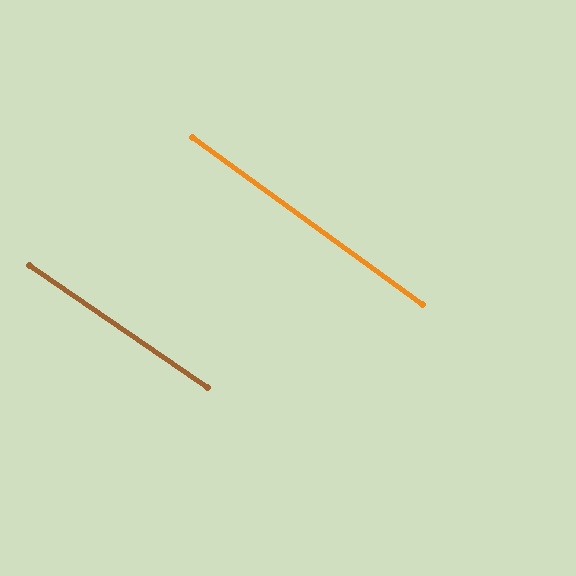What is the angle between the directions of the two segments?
Approximately 2 degrees.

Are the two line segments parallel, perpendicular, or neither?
Parallel — their directions differ by only 1.7°.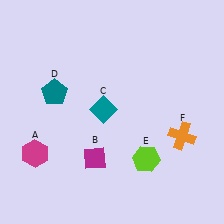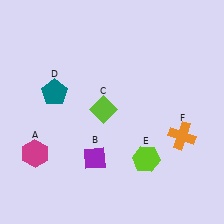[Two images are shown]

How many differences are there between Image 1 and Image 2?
There are 2 differences between the two images.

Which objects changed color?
B changed from magenta to purple. C changed from teal to lime.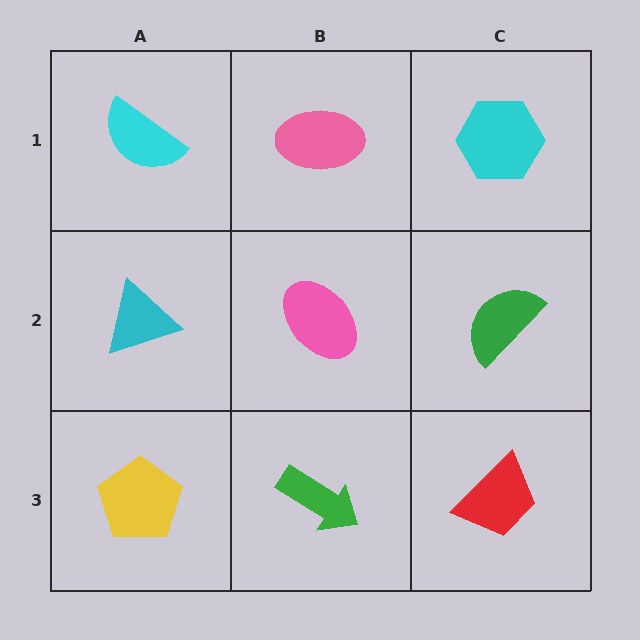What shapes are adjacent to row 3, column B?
A pink ellipse (row 2, column B), a yellow pentagon (row 3, column A), a red trapezoid (row 3, column C).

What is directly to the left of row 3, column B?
A yellow pentagon.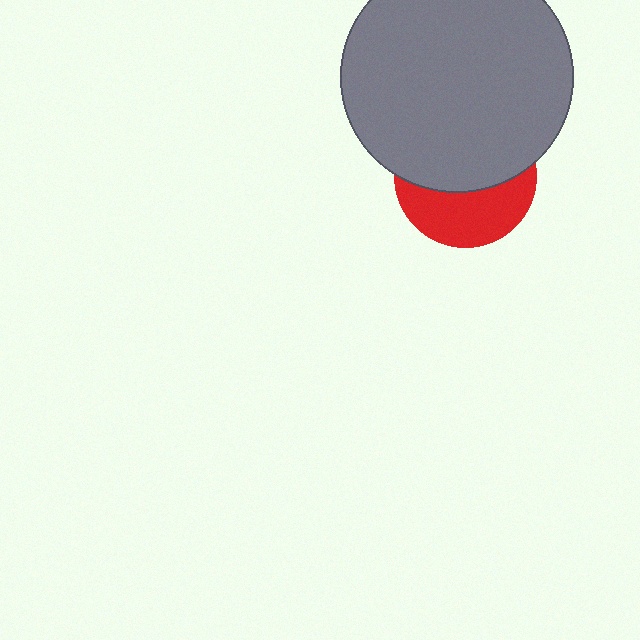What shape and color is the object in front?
The object in front is a gray circle.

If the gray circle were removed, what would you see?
You would see the complete red circle.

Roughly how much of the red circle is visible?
A small part of it is visible (roughly 42%).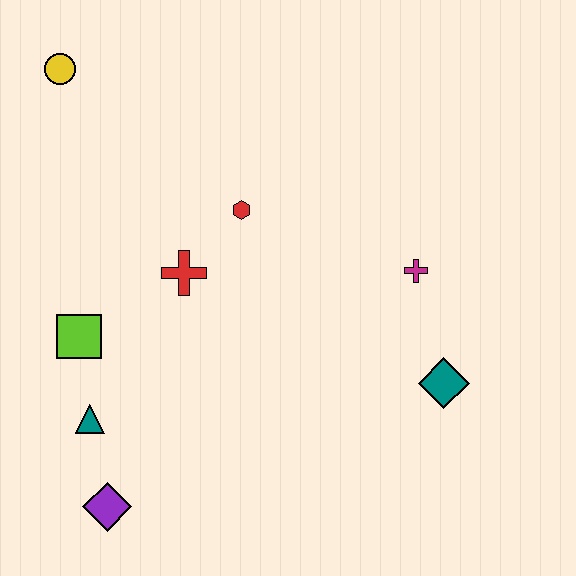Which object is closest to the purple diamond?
The teal triangle is closest to the purple diamond.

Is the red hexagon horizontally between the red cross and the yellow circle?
No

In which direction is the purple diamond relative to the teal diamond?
The purple diamond is to the left of the teal diamond.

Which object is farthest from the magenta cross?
The yellow circle is farthest from the magenta cross.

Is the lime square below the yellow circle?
Yes